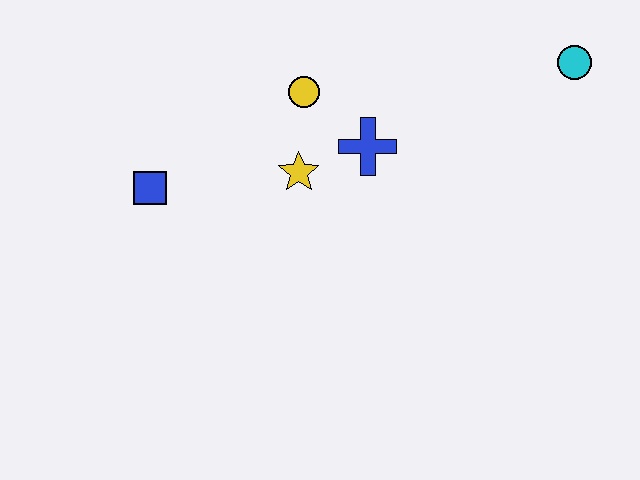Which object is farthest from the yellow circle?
The cyan circle is farthest from the yellow circle.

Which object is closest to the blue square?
The yellow star is closest to the blue square.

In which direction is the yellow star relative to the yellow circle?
The yellow star is below the yellow circle.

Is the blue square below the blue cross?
Yes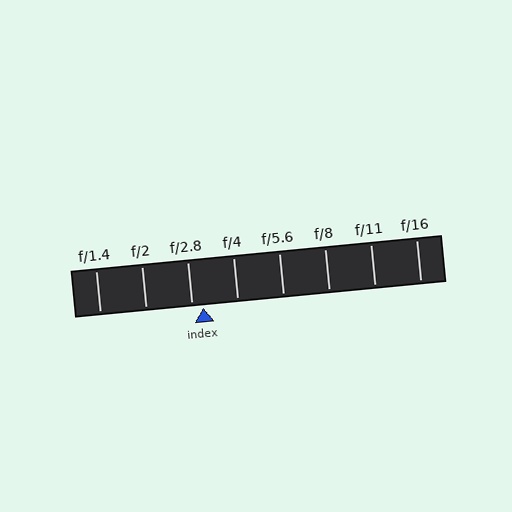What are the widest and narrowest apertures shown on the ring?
The widest aperture shown is f/1.4 and the narrowest is f/16.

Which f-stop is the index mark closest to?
The index mark is closest to f/2.8.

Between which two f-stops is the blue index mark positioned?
The index mark is between f/2.8 and f/4.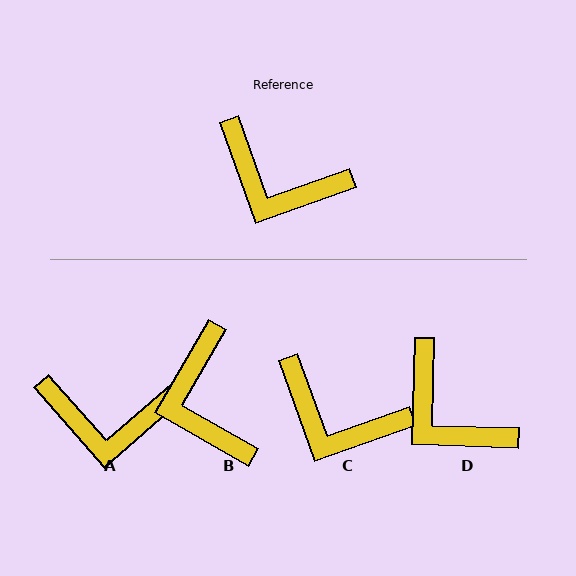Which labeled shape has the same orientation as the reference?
C.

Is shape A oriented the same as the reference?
No, it is off by about 22 degrees.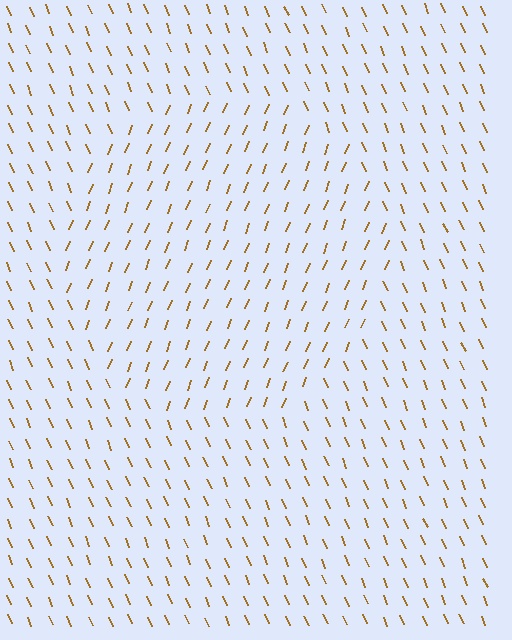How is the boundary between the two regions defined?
The boundary is defined purely by a change in line orientation (approximately 45 degrees difference). All lines are the same color and thickness.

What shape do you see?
I see a circle.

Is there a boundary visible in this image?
Yes, there is a texture boundary formed by a change in line orientation.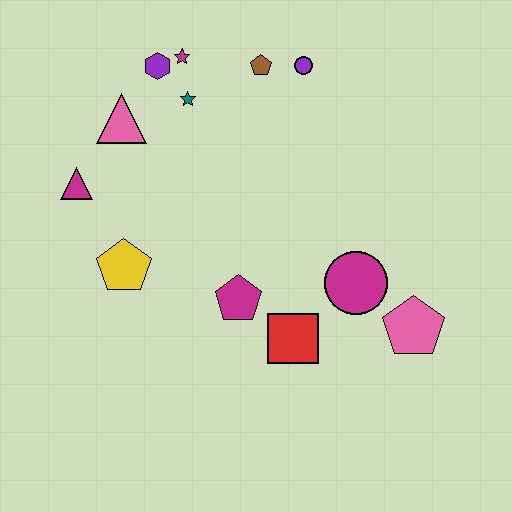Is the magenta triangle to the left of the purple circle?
Yes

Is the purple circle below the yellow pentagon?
No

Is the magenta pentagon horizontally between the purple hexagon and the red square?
Yes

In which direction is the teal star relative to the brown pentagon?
The teal star is to the left of the brown pentagon.